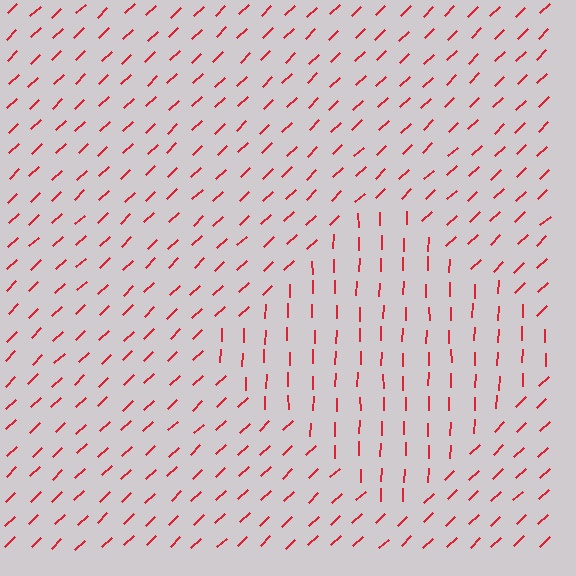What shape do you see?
I see a diamond.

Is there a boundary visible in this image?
Yes, there is a texture boundary formed by a change in line orientation.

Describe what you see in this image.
The image is filled with small red line segments. A diamond region in the image has lines oriented differently from the surrounding lines, creating a visible texture boundary.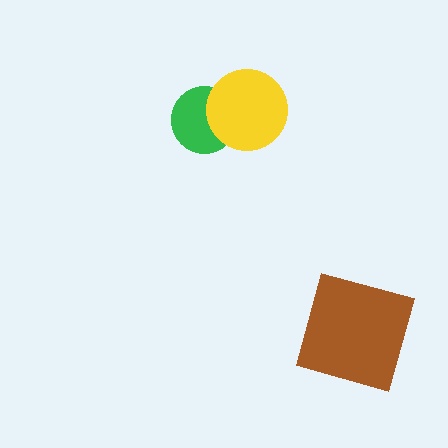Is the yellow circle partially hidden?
No, no other shape covers it.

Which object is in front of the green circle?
The yellow circle is in front of the green circle.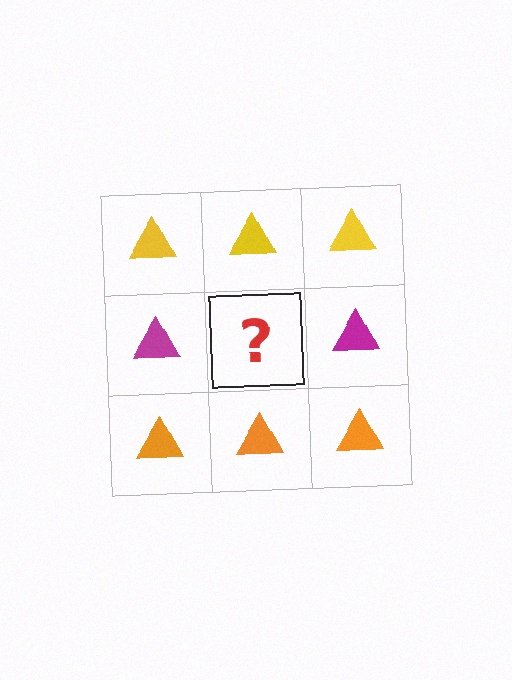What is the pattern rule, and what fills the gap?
The rule is that each row has a consistent color. The gap should be filled with a magenta triangle.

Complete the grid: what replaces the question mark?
The question mark should be replaced with a magenta triangle.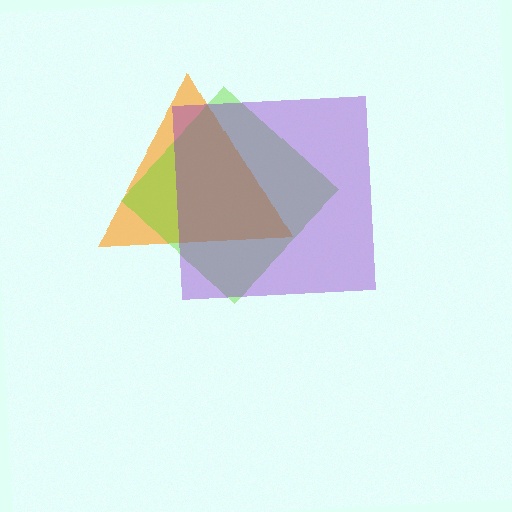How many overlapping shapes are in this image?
There are 3 overlapping shapes in the image.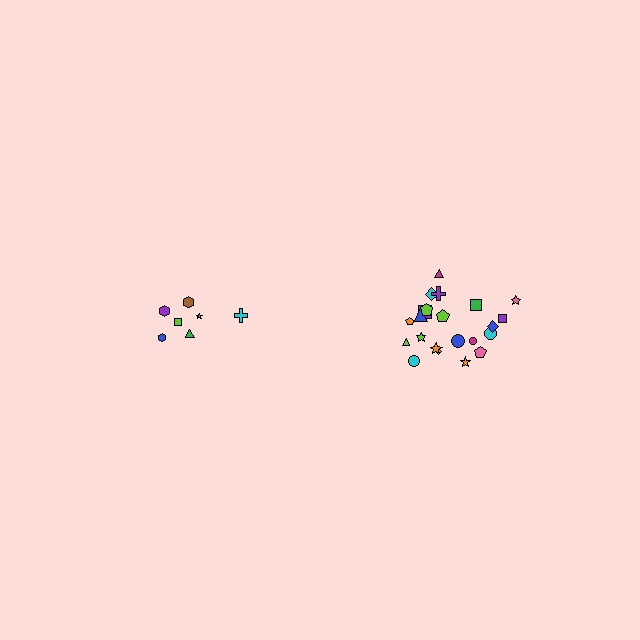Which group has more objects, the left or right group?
The right group.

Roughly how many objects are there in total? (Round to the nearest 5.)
Roughly 30 objects in total.